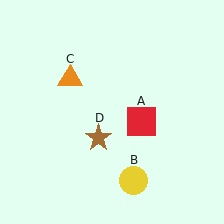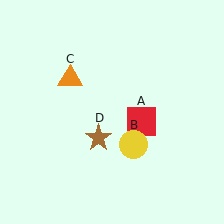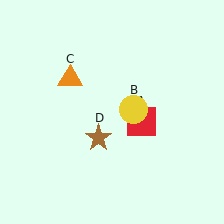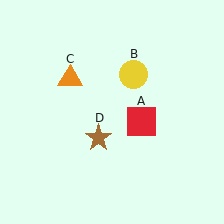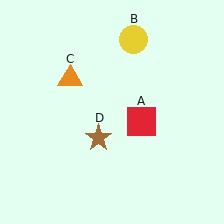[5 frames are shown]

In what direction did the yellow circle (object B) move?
The yellow circle (object B) moved up.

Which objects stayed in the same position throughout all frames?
Red square (object A) and orange triangle (object C) and brown star (object D) remained stationary.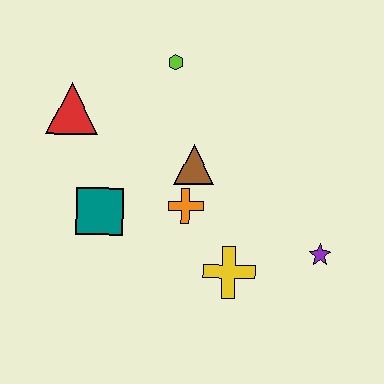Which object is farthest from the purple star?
The red triangle is farthest from the purple star.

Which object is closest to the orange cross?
The brown triangle is closest to the orange cross.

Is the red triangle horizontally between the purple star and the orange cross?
No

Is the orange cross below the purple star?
No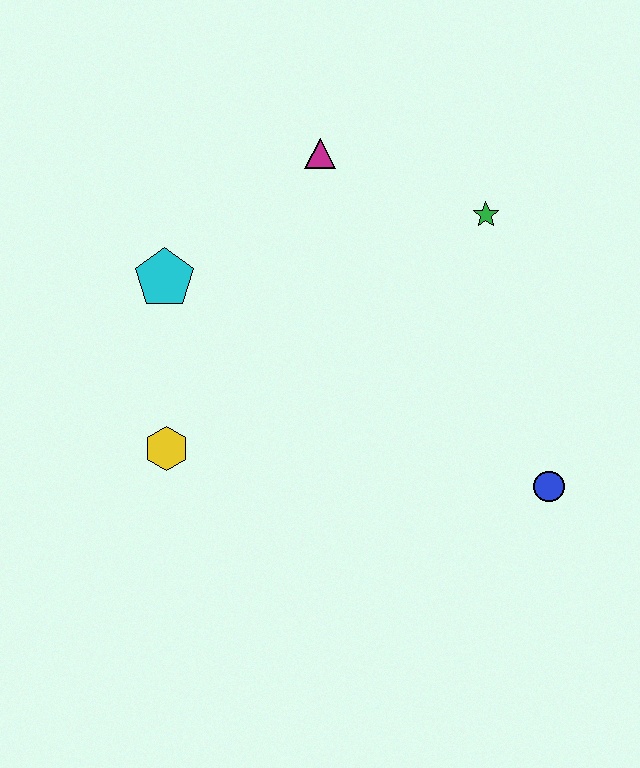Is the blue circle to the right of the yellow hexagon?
Yes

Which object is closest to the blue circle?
The green star is closest to the blue circle.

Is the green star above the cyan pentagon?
Yes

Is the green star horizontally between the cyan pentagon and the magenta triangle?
No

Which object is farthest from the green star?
The yellow hexagon is farthest from the green star.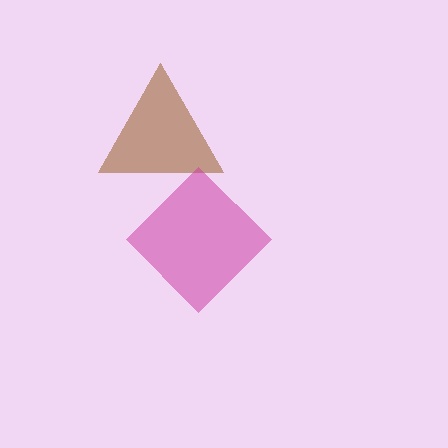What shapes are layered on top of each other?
The layered shapes are: a brown triangle, a magenta diamond.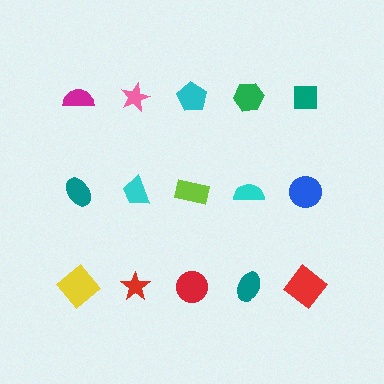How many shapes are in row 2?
5 shapes.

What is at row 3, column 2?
A red star.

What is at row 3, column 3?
A red circle.